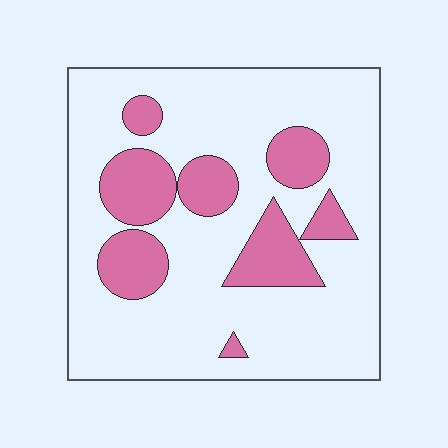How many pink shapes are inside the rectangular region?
8.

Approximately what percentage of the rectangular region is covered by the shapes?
Approximately 25%.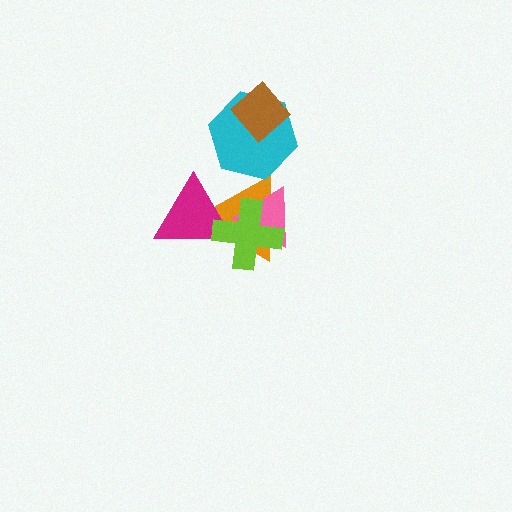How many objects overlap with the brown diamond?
1 object overlaps with the brown diamond.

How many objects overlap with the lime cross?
3 objects overlap with the lime cross.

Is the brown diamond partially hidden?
No, no other shape covers it.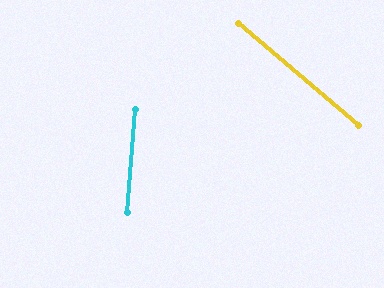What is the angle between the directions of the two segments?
Approximately 54 degrees.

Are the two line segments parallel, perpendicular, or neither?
Neither parallel nor perpendicular — they differ by about 54°.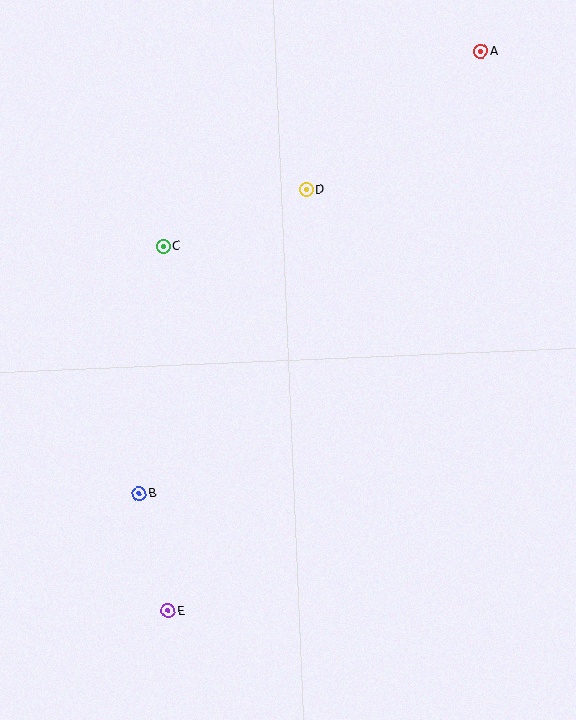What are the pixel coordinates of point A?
Point A is at (481, 52).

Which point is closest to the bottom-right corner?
Point E is closest to the bottom-right corner.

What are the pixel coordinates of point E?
Point E is at (168, 611).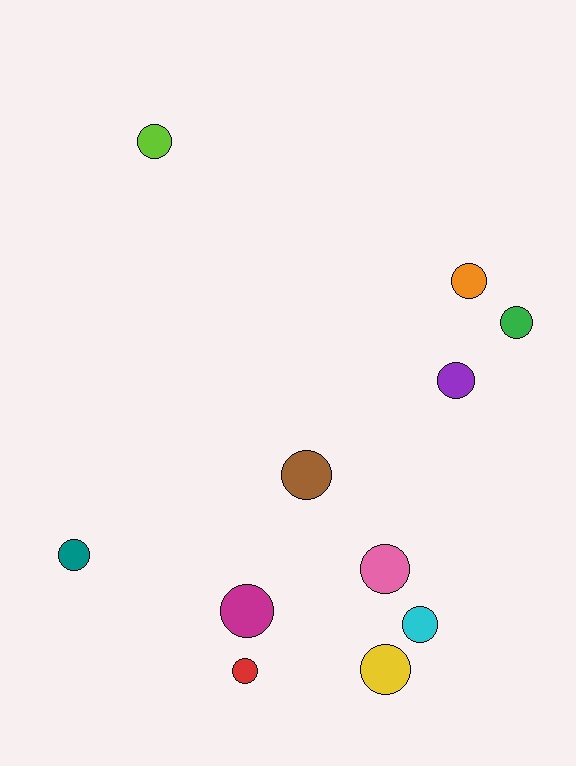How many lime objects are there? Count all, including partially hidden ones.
There is 1 lime object.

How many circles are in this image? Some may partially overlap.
There are 11 circles.